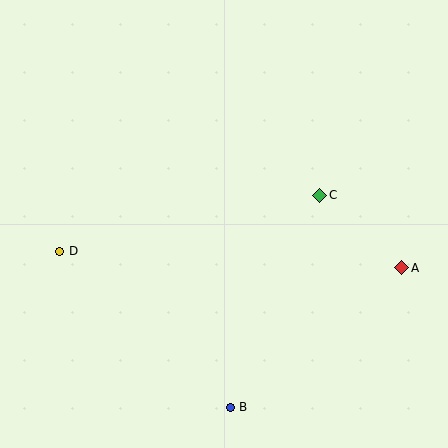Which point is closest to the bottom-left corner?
Point D is closest to the bottom-left corner.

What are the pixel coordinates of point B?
Point B is at (230, 407).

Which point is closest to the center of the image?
Point C at (320, 195) is closest to the center.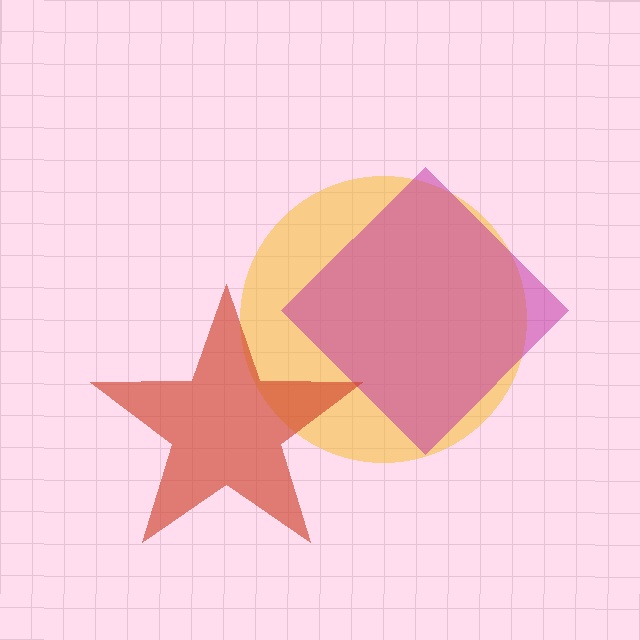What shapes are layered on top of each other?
The layered shapes are: a yellow circle, a magenta diamond, a red star.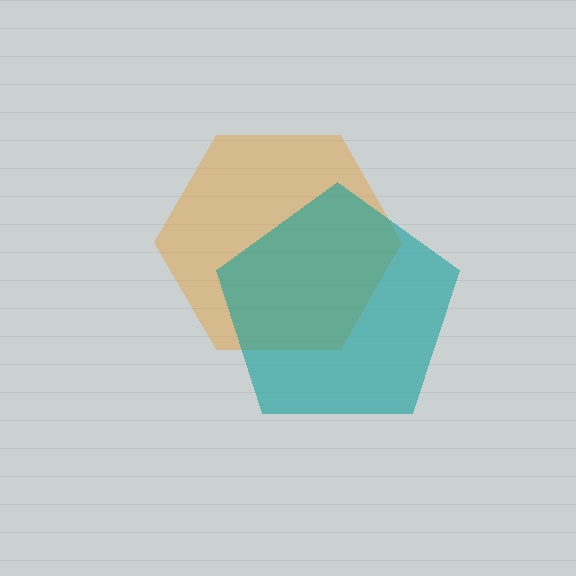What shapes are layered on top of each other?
The layered shapes are: an orange hexagon, a teal pentagon.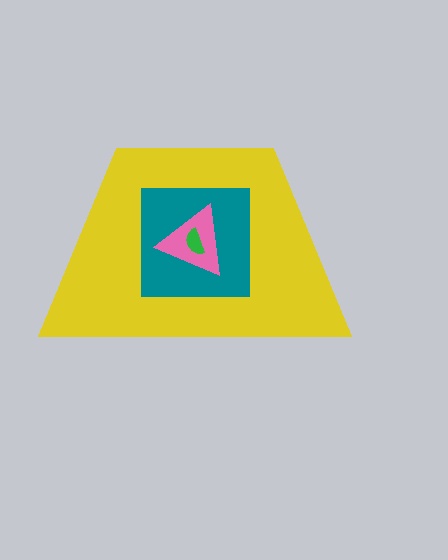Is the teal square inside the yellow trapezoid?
Yes.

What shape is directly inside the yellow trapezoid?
The teal square.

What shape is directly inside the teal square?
The pink triangle.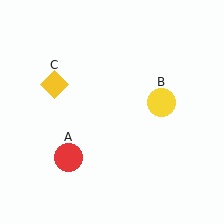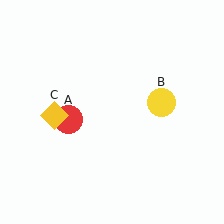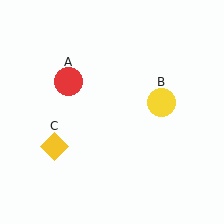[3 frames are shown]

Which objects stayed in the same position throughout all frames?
Yellow circle (object B) remained stationary.